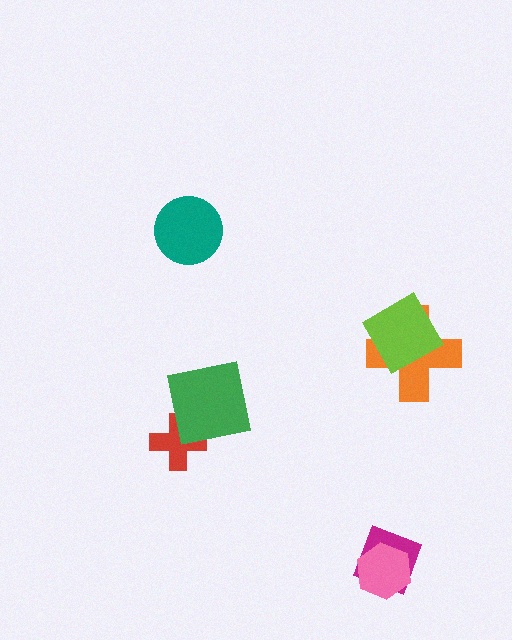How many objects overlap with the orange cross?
1 object overlaps with the orange cross.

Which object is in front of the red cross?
The green square is in front of the red cross.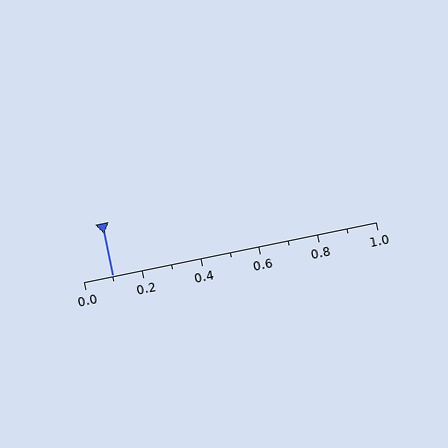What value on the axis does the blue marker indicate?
The marker indicates approximately 0.1.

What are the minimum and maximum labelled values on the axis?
The axis runs from 0.0 to 1.0.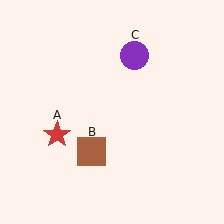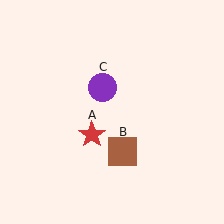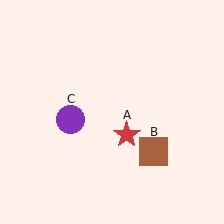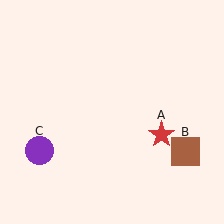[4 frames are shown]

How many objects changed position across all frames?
3 objects changed position: red star (object A), brown square (object B), purple circle (object C).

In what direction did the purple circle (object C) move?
The purple circle (object C) moved down and to the left.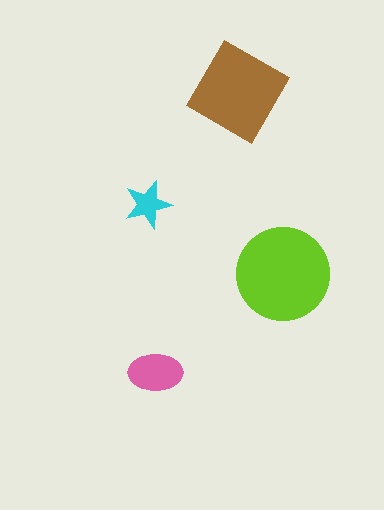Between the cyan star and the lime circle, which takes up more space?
The lime circle.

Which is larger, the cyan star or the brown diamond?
The brown diamond.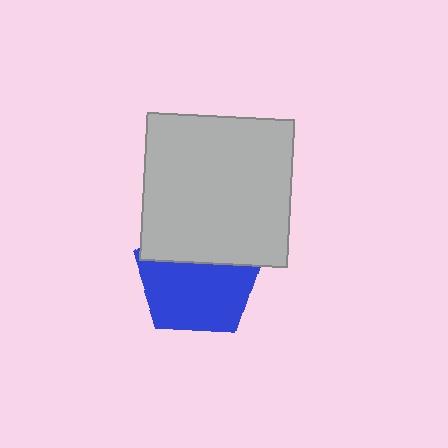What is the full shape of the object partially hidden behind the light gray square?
The partially hidden object is a blue pentagon.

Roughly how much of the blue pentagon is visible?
About half of it is visible (roughly 61%).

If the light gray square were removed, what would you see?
You would see the complete blue pentagon.